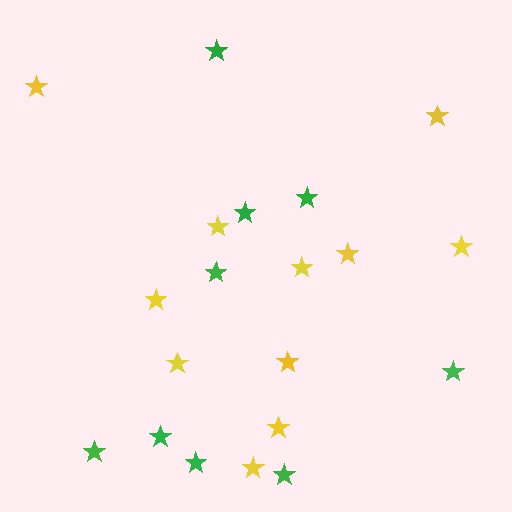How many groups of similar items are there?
There are 2 groups: one group of yellow stars (11) and one group of green stars (9).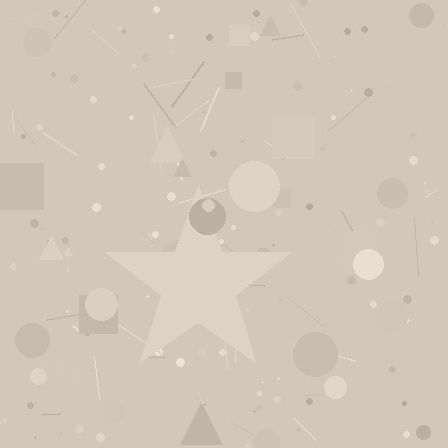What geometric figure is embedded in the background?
A star is embedded in the background.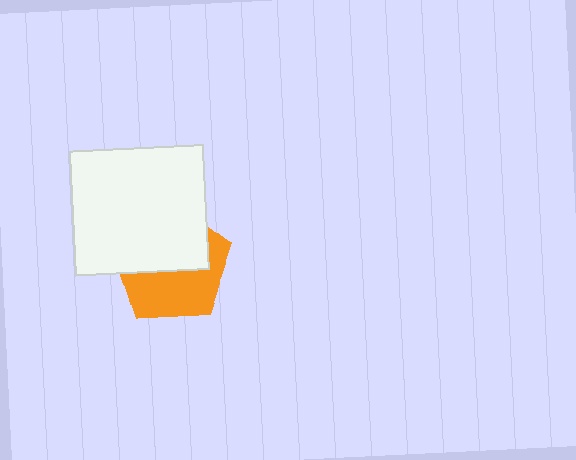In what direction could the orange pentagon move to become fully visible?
The orange pentagon could move down. That would shift it out from behind the white rectangle entirely.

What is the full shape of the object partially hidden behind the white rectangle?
The partially hidden object is an orange pentagon.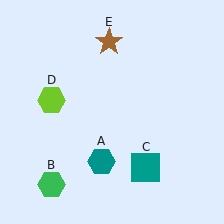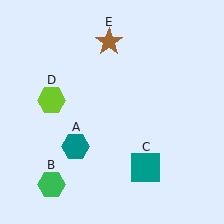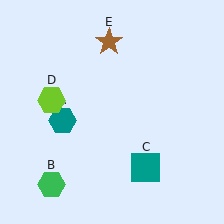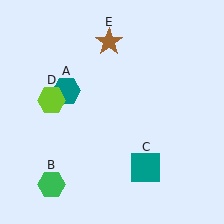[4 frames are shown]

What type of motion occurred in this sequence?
The teal hexagon (object A) rotated clockwise around the center of the scene.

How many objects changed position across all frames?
1 object changed position: teal hexagon (object A).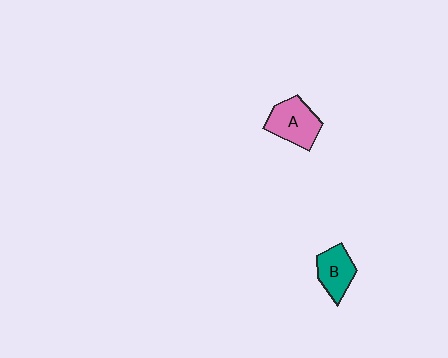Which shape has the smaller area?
Shape B (teal).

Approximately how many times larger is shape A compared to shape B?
Approximately 1.3 times.